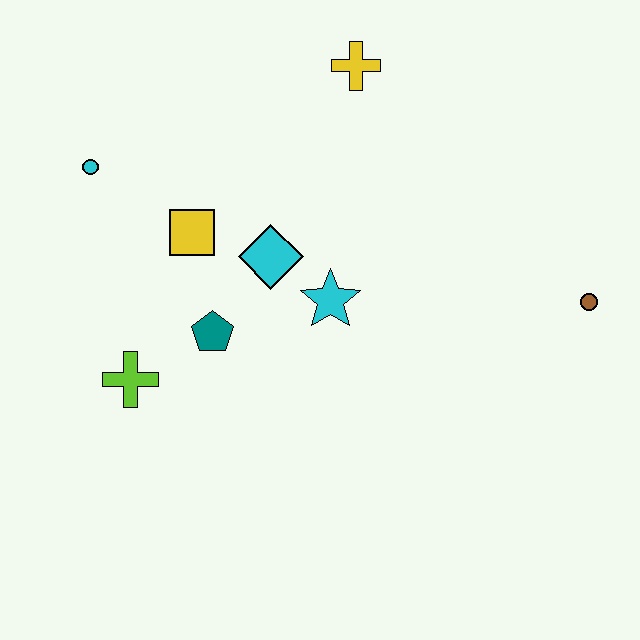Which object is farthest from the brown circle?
The cyan circle is farthest from the brown circle.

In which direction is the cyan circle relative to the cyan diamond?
The cyan circle is to the left of the cyan diamond.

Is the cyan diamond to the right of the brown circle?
No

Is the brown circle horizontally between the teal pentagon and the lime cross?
No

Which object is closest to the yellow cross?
The cyan diamond is closest to the yellow cross.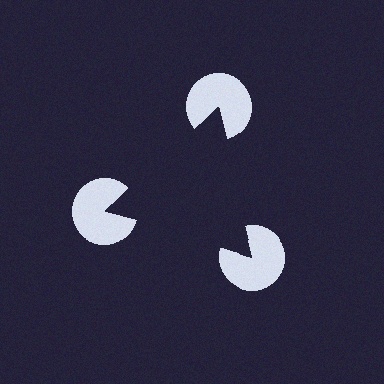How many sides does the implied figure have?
3 sides.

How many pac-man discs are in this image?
There are 3 — one at each vertex of the illusory triangle.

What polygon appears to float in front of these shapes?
An illusory triangle — its edges are inferred from the aligned wedge cuts in the pac-man discs, not physically drawn.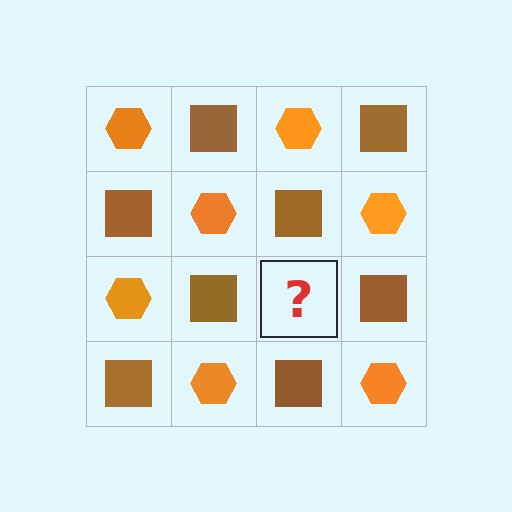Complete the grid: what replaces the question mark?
The question mark should be replaced with an orange hexagon.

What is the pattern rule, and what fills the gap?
The rule is that it alternates orange hexagon and brown square in a checkerboard pattern. The gap should be filled with an orange hexagon.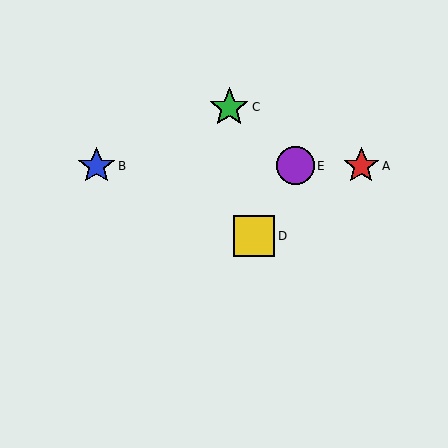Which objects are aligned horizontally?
Objects A, B, E are aligned horizontally.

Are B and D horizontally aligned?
No, B is at y≈166 and D is at y≈236.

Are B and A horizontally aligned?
Yes, both are at y≈166.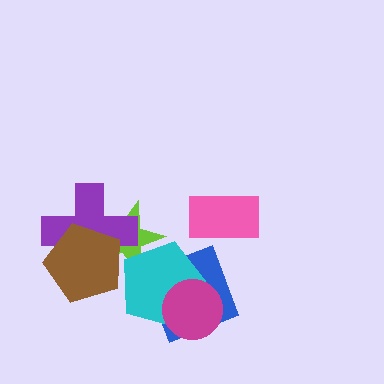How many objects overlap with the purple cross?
2 objects overlap with the purple cross.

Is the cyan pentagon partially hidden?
Yes, it is partially covered by another shape.